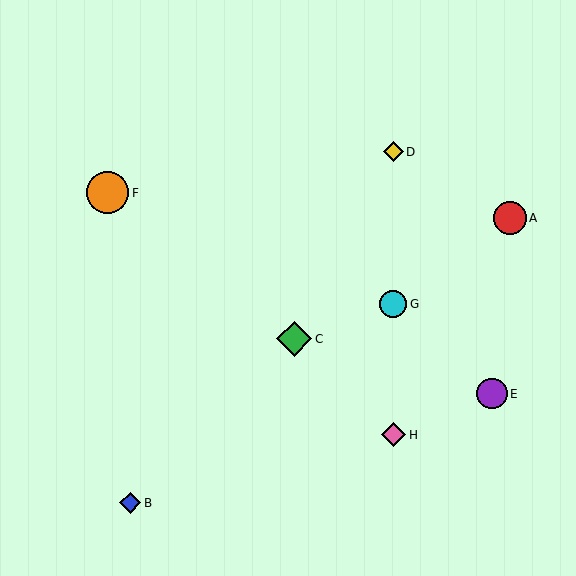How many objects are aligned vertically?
3 objects (D, G, H) are aligned vertically.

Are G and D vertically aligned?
Yes, both are at x≈393.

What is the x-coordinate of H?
Object H is at x≈393.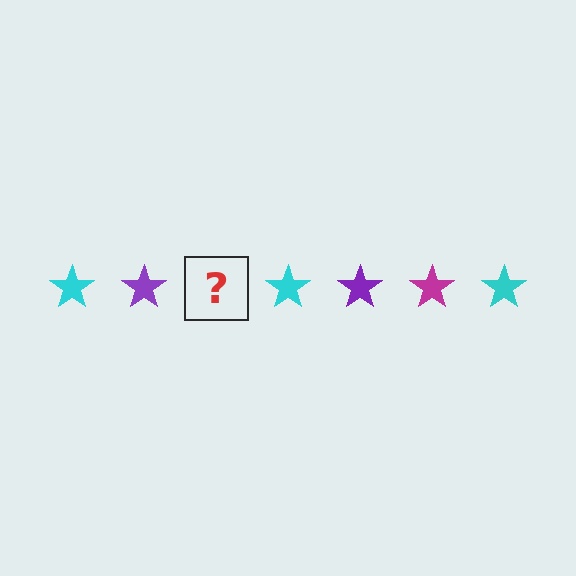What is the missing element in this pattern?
The missing element is a magenta star.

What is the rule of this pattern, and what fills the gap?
The rule is that the pattern cycles through cyan, purple, magenta stars. The gap should be filled with a magenta star.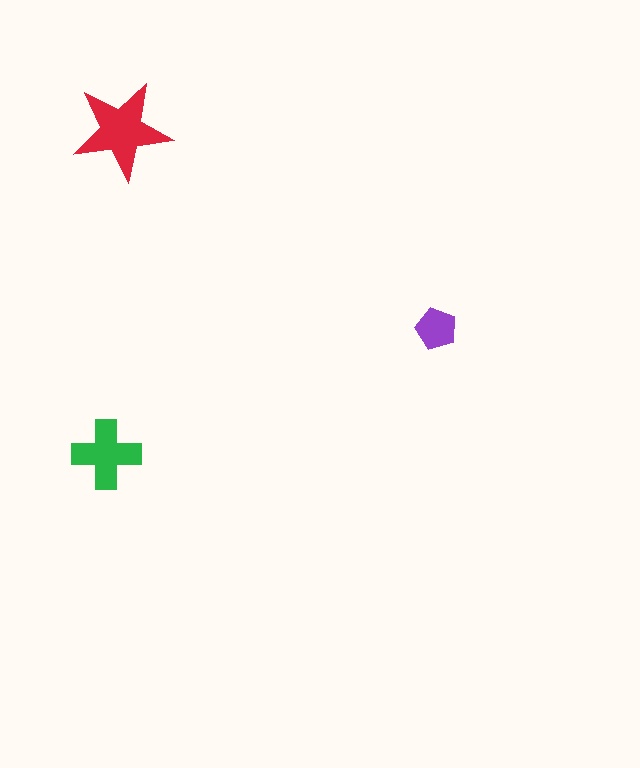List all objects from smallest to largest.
The purple pentagon, the green cross, the red star.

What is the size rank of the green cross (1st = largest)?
2nd.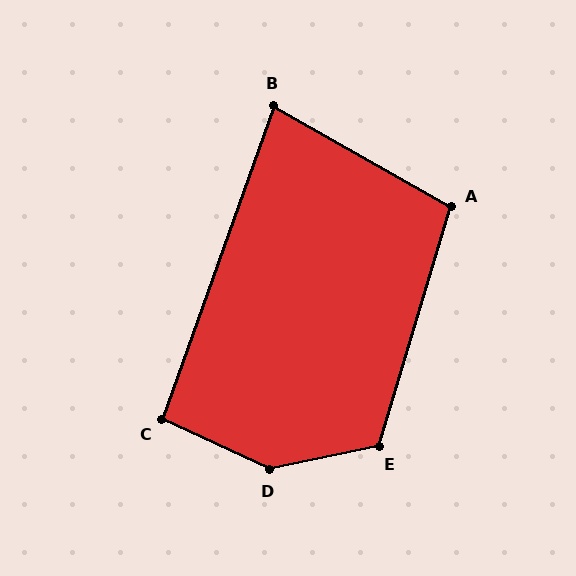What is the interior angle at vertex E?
Approximately 119 degrees (obtuse).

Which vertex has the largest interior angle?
D, at approximately 143 degrees.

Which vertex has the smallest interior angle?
B, at approximately 80 degrees.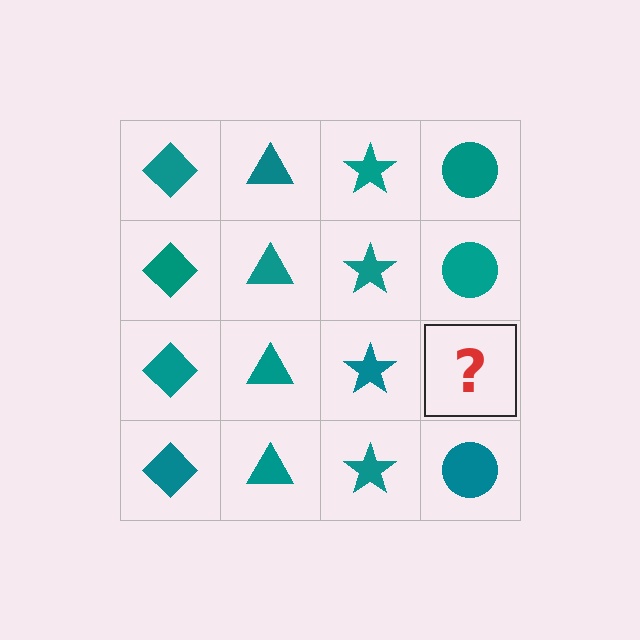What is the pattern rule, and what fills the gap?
The rule is that each column has a consistent shape. The gap should be filled with a teal circle.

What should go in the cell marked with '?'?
The missing cell should contain a teal circle.